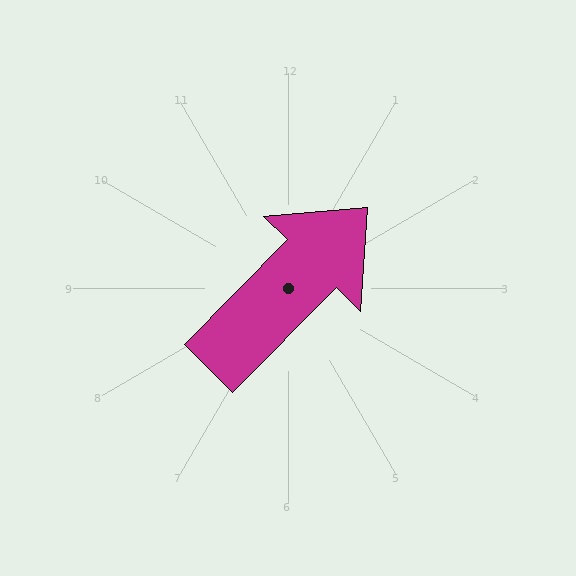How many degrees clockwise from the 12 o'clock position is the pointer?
Approximately 45 degrees.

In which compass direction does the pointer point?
Northeast.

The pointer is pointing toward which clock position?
Roughly 1 o'clock.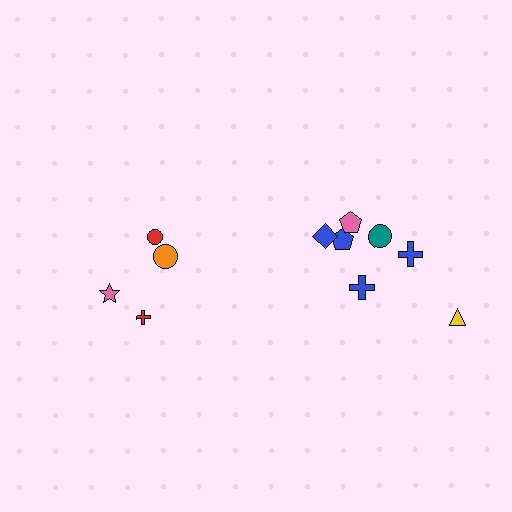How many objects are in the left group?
There are 4 objects.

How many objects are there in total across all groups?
There are 11 objects.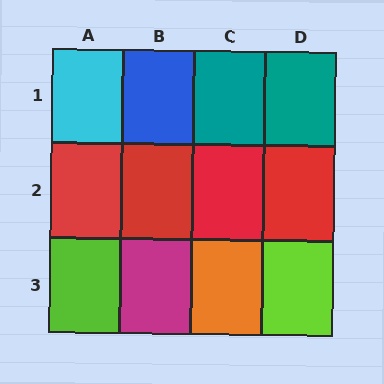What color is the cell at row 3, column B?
Magenta.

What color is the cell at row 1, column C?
Teal.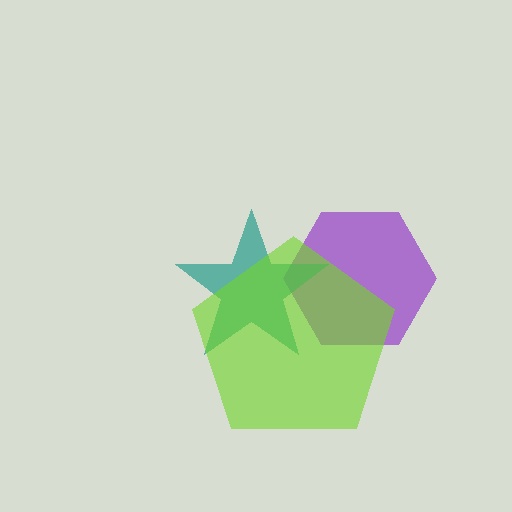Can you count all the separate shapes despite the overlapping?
Yes, there are 3 separate shapes.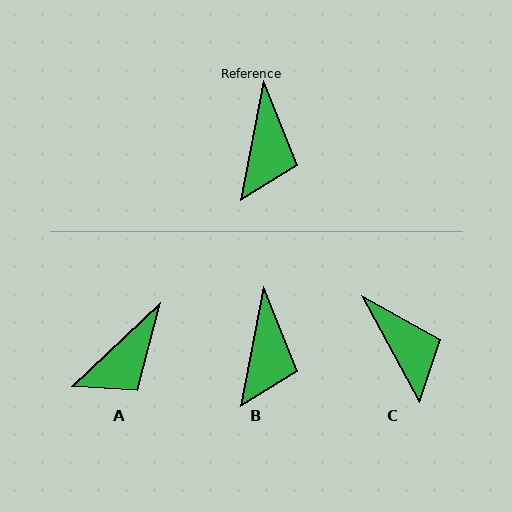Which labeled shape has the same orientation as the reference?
B.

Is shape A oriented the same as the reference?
No, it is off by about 36 degrees.